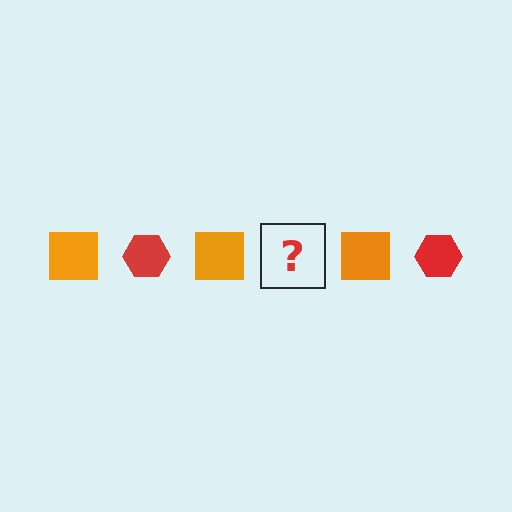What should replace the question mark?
The question mark should be replaced with a red hexagon.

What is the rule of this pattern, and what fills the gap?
The rule is that the pattern alternates between orange square and red hexagon. The gap should be filled with a red hexagon.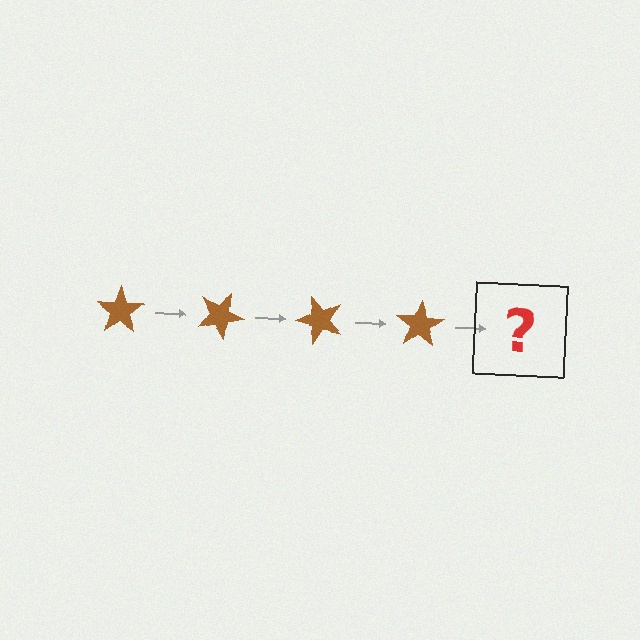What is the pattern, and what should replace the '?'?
The pattern is that the star rotates 25 degrees each step. The '?' should be a brown star rotated 100 degrees.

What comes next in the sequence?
The next element should be a brown star rotated 100 degrees.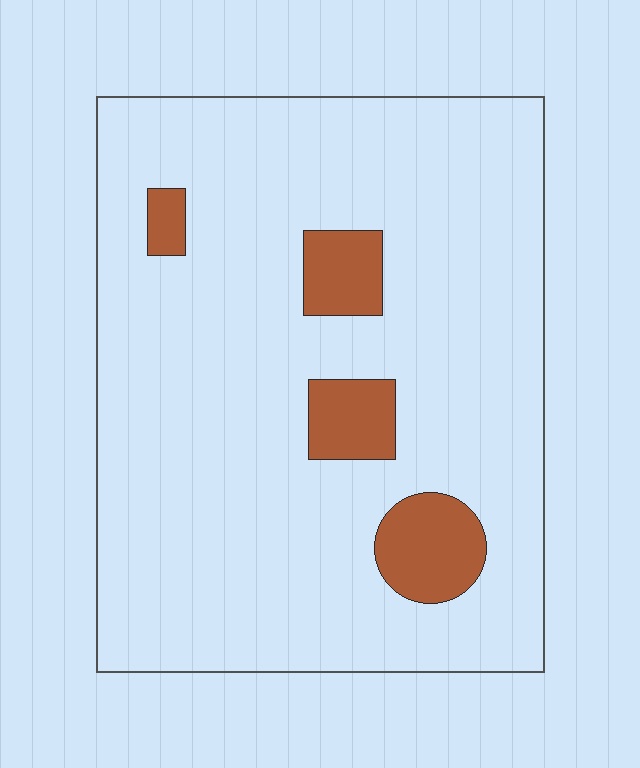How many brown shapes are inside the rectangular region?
4.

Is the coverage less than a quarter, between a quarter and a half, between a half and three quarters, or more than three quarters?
Less than a quarter.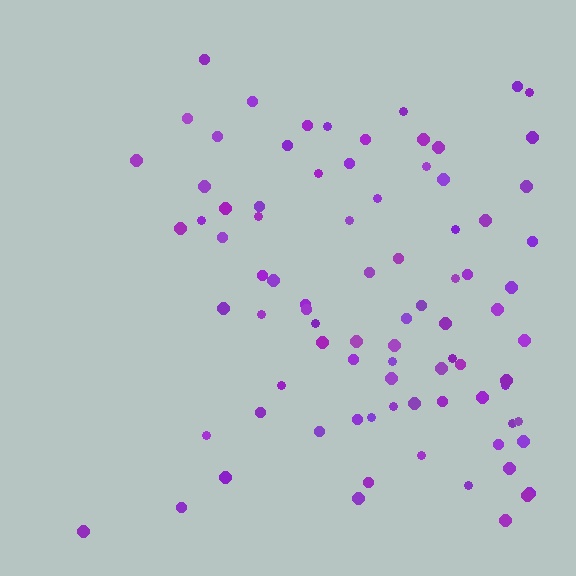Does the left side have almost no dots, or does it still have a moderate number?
Still a moderate number, just noticeably fewer than the right.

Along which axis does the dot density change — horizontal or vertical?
Horizontal.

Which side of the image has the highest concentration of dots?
The right.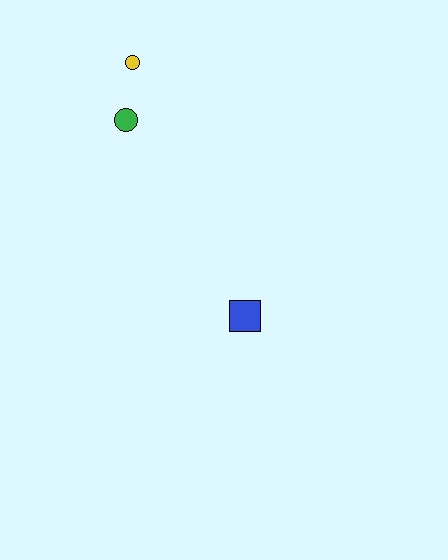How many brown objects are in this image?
There are no brown objects.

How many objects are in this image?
There are 3 objects.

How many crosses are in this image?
There are no crosses.